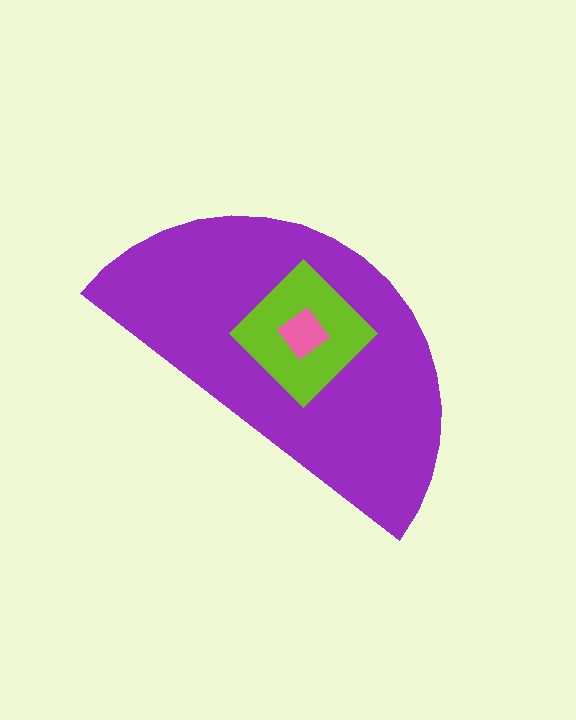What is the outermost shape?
The purple semicircle.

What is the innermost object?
The pink diamond.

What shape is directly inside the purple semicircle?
The lime diamond.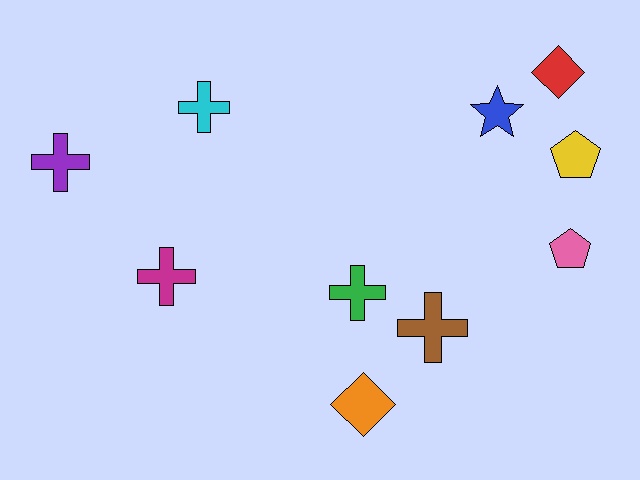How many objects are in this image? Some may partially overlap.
There are 10 objects.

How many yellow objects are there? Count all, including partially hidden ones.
There is 1 yellow object.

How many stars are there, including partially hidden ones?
There is 1 star.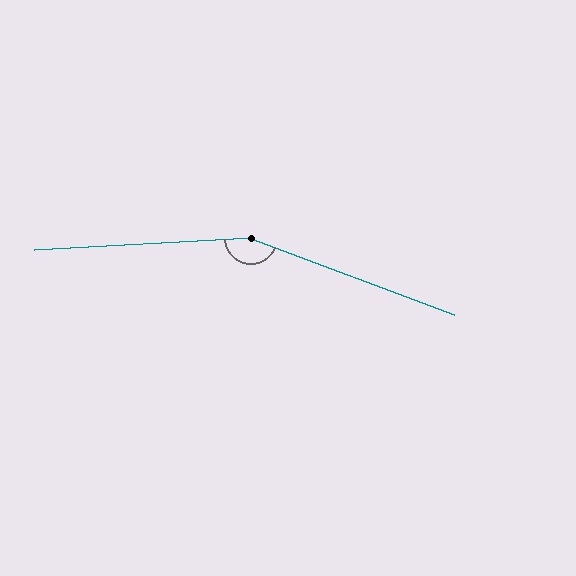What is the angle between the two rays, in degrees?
Approximately 156 degrees.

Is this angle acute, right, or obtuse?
It is obtuse.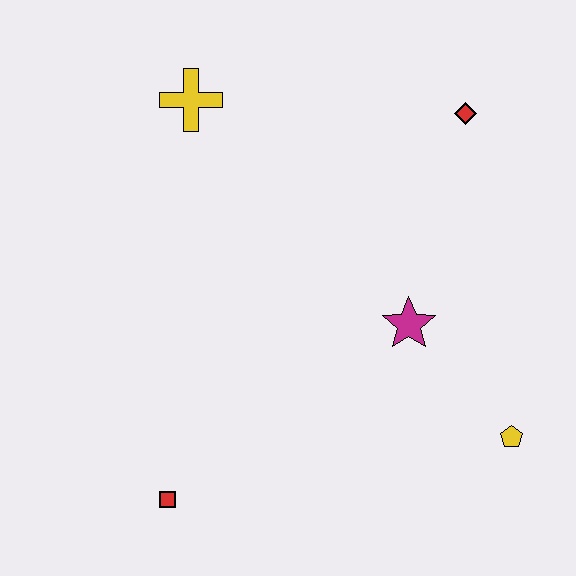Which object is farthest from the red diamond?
The red square is farthest from the red diamond.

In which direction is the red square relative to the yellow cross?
The red square is below the yellow cross.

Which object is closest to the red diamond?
The magenta star is closest to the red diamond.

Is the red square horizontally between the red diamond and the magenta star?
No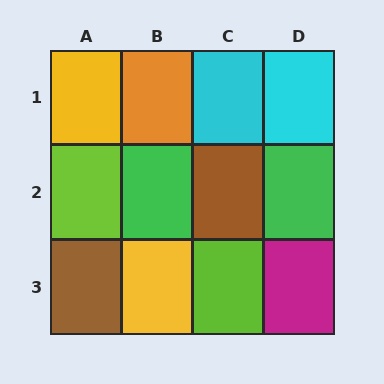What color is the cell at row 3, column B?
Yellow.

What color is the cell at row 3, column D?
Magenta.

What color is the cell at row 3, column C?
Lime.